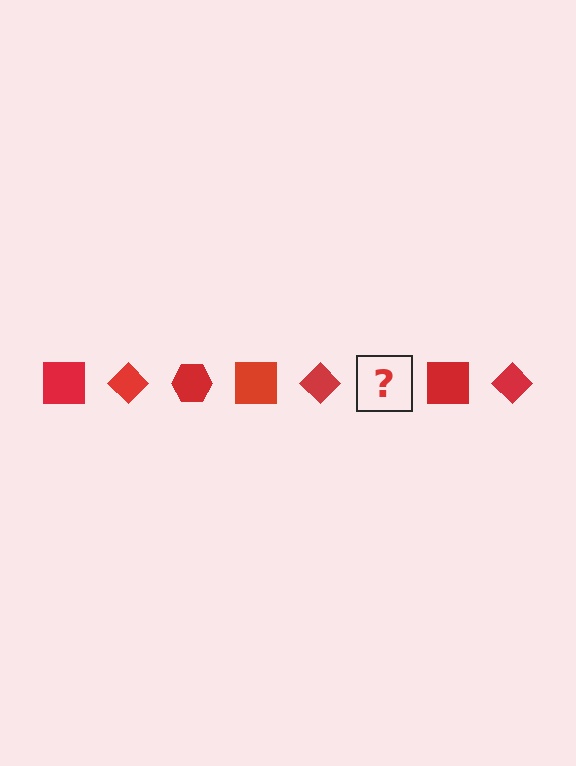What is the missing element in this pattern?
The missing element is a red hexagon.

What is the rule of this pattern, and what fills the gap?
The rule is that the pattern cycles through square, diamond, hexagon shapes in red. The gap should be filled with a red hexagon.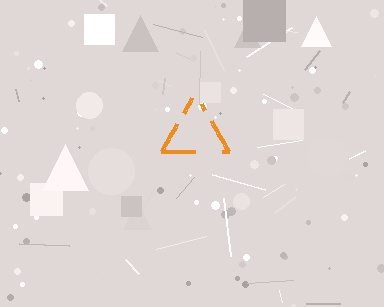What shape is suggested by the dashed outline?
The dashed outline suggests a triangle.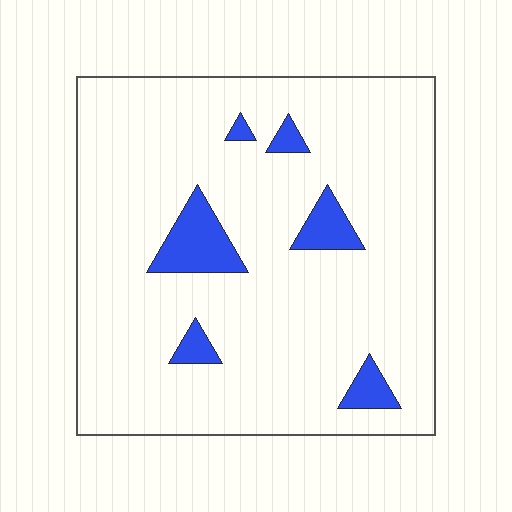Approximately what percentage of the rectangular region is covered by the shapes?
Approximately 10%.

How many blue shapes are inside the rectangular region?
6.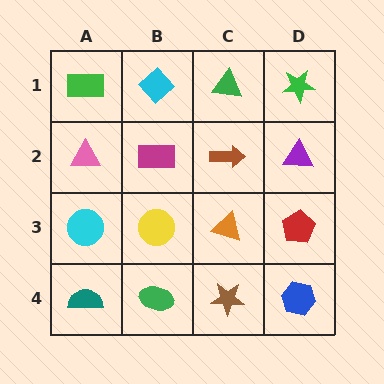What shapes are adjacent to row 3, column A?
A pink triangle (row 2, column A), a teal semicircle (row 4, column A), a yellow circle (row 3, column B).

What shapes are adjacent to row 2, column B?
A cyan diamond (row 1, column B), a yellow circle (row 3, column B), a pink triangle (row 2, column A), a brown arrow (row 2, column C).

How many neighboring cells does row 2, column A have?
3.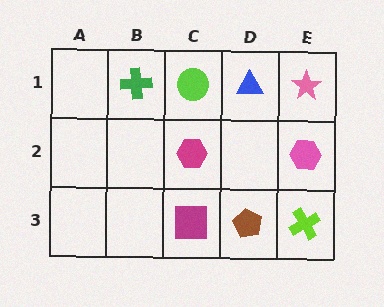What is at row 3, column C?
A magenta square.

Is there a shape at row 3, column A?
No, that cell is empty.